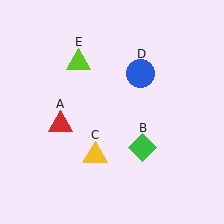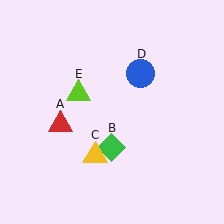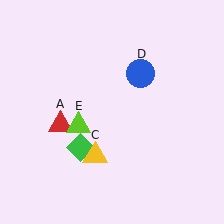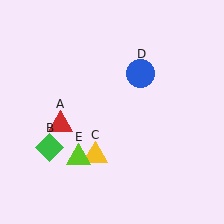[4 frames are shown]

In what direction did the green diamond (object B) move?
The green diamond (object B) moved left.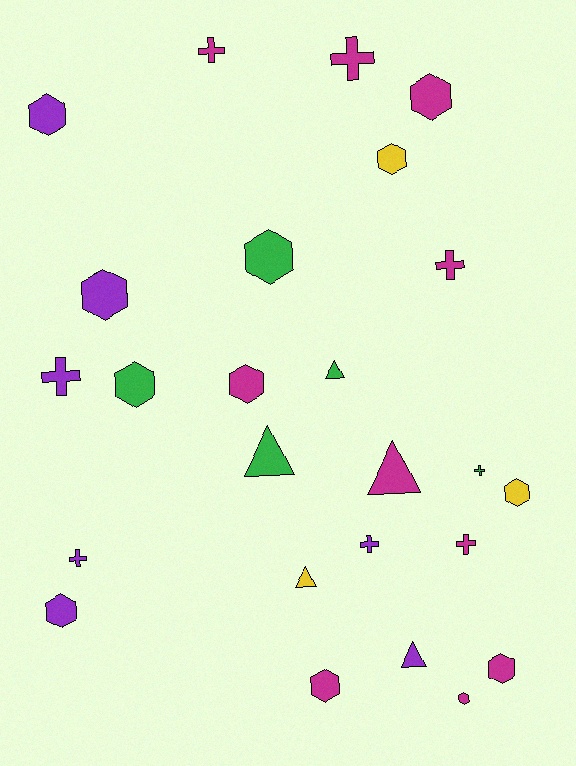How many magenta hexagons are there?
There are 5 magenta hexagons.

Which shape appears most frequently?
Hexagon, with 12 objects.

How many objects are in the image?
There are 25 objects.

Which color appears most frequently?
Magenta, with 10 objects.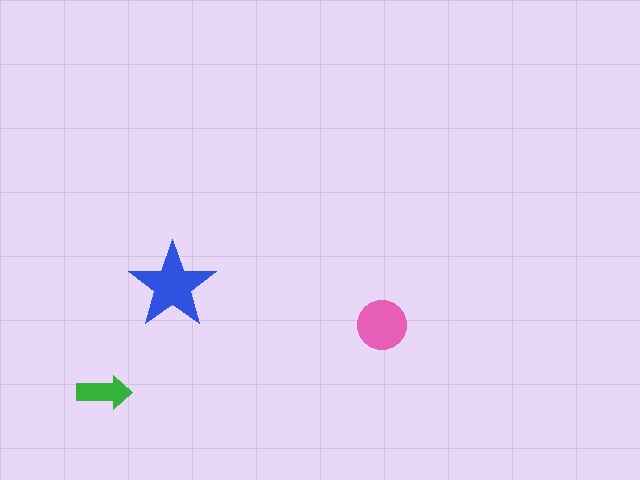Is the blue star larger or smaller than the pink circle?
Larger.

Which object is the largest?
The blue star.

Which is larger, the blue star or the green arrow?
The blue star.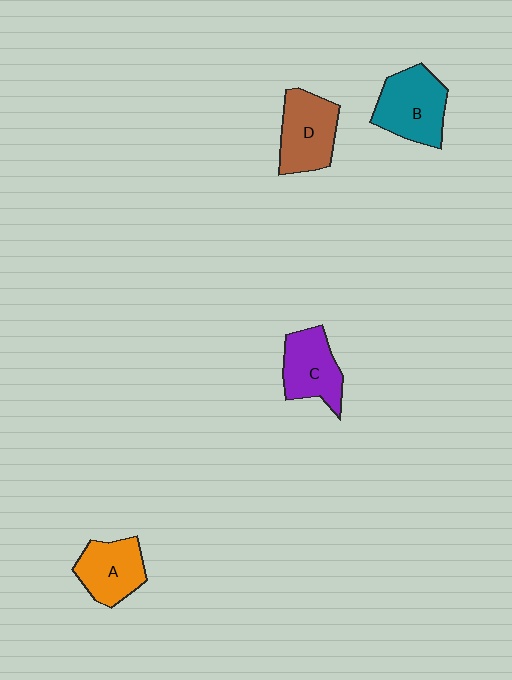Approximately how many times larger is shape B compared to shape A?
Approximately 1.2 times.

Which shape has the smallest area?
Shape A (orange).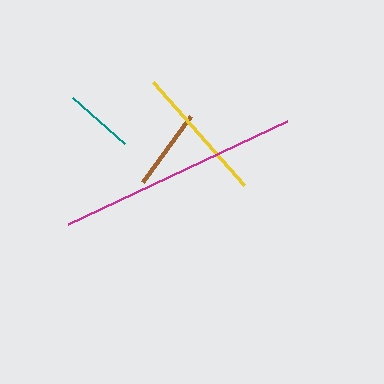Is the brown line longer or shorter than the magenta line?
The magenta line is longer than the brown line.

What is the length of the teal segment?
The teal segment is approximately 70 pixels long.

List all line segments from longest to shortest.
From longest to shortest: magenta, yellow, brown, teal.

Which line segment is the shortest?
The teal line is the shortest at approximately 70 pixels.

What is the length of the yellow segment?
The yellow segment is approximately 137 pixels long.